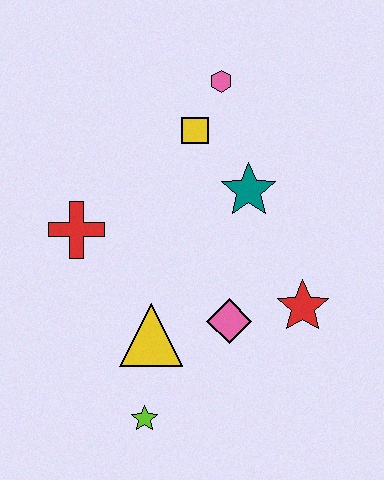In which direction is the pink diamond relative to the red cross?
The pink diamond is to the right of the red cross.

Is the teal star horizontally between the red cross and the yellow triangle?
No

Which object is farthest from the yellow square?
The lime star is farthest from the yellow square.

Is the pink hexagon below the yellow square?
No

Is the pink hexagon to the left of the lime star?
No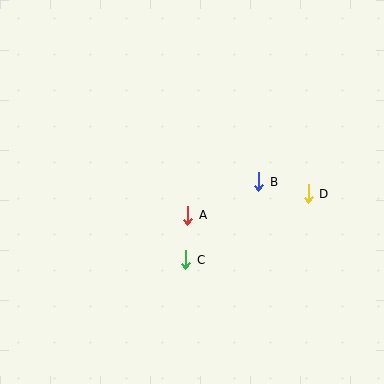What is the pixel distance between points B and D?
The distance between B and D is 51 pixels.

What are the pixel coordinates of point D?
Point D is at (308, 194).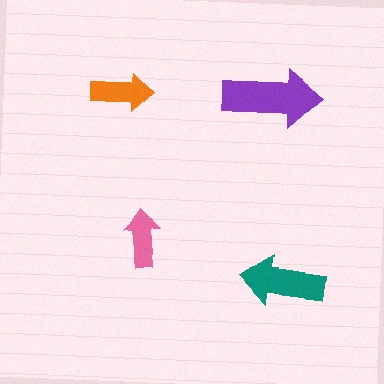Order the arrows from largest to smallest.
the purple one, the teal one, the orange one, the pink one.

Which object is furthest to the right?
The teal arrow is rightmost.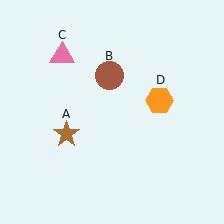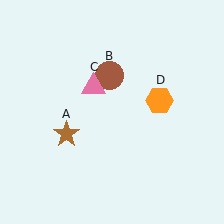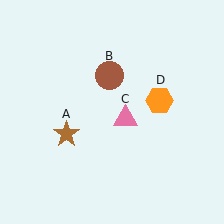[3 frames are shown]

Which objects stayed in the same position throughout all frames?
Brown star (object A) and brown circle (object B) and orange hexagon (object D) remained stationary.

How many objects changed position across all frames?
1 object changed position: pink triangle (object C).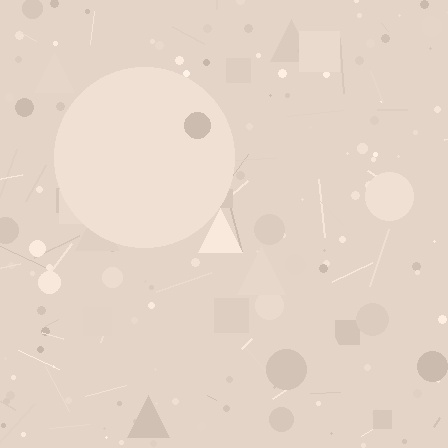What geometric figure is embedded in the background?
A circle is embedded in the background.